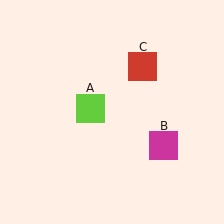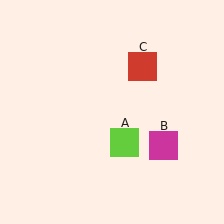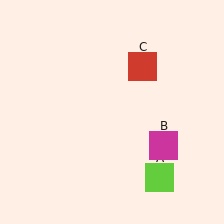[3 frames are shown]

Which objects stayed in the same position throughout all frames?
Magenta square (object B) and red square (object C) remained stationary.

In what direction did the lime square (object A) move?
The lime square (object A) moved down and to the right.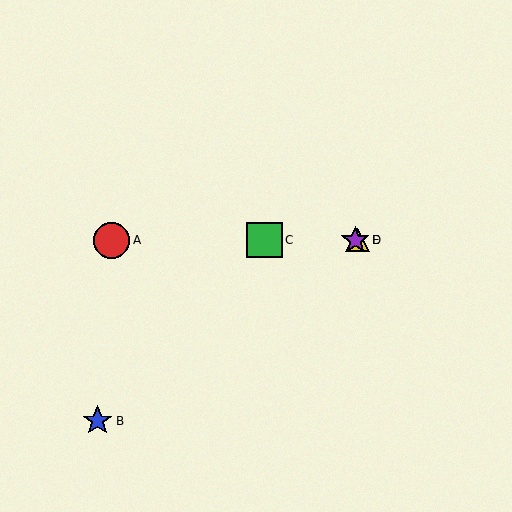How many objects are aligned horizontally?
4 objects (A, C, D, E) are aligned horizontally.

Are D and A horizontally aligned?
Yes, both are at y≈240.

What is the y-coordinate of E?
Object E is at y≈240.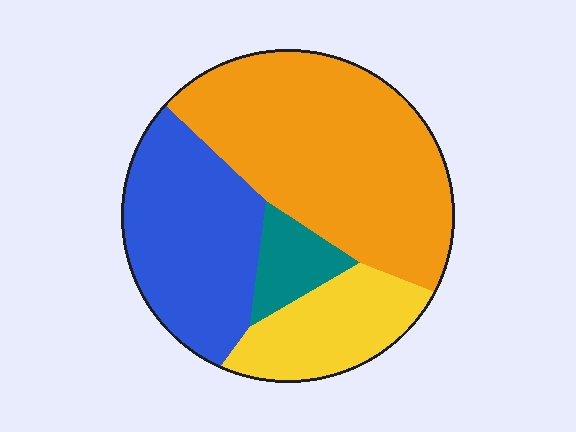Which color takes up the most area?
Orange, at roughly 45%.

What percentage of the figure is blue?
Blue covers roughly 30% of the figure.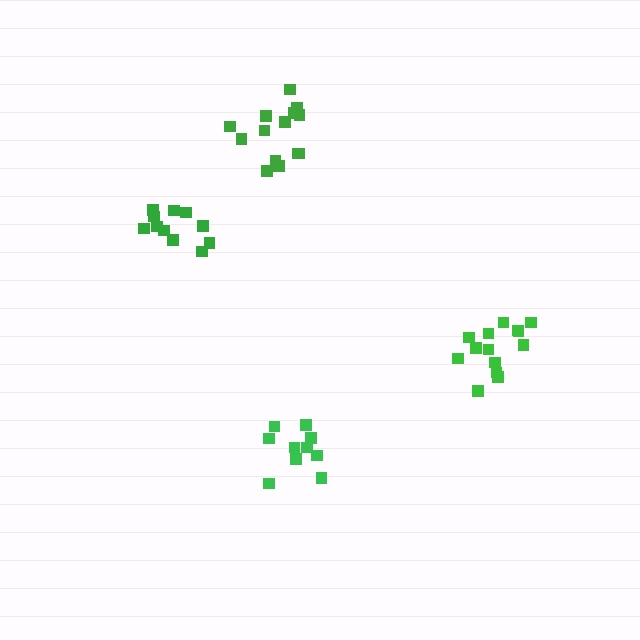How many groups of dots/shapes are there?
There are 4 groups.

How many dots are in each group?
Group 1: 10 dots, Group 2: 14 dots, Group 3: 15 dots, Group 4: 11 dots (50 total).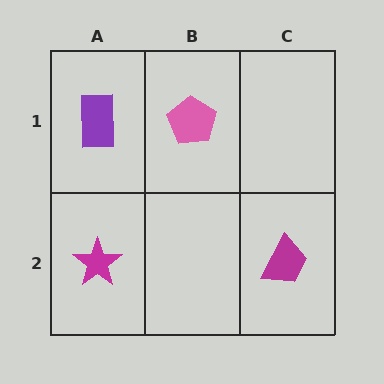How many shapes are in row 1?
2 shapes.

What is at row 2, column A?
A magenta star.